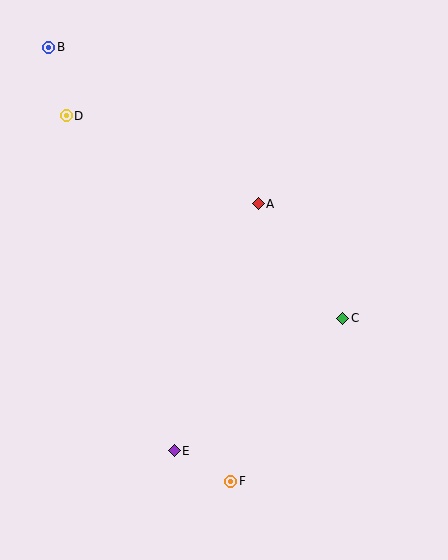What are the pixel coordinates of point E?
Point E is at (174, 451).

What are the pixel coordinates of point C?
Point C is at (343, 318).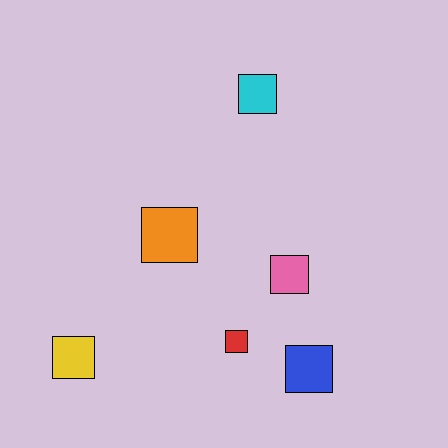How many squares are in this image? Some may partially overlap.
There are 6 squares.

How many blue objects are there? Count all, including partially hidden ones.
There is 1 blue object.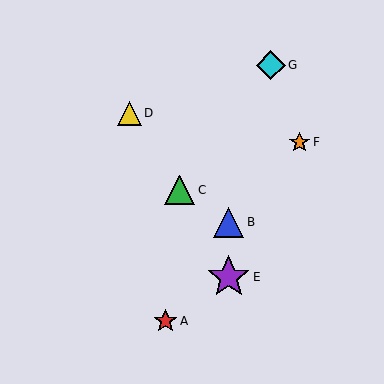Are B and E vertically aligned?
Yes, both are at x≈229.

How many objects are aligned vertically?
2 objects (B, E) are aligned vertically.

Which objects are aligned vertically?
Objects B, E are aligned vertically.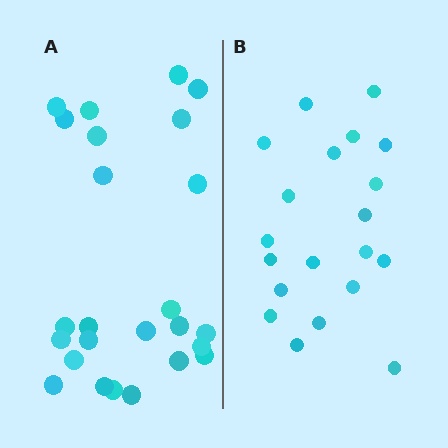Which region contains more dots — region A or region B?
Region A (the left region) has more dots.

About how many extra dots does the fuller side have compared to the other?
Region A has about 5 more dots than region B.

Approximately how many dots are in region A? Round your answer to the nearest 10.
About 20 dots. (The exact count is 25, which rounds to 20.)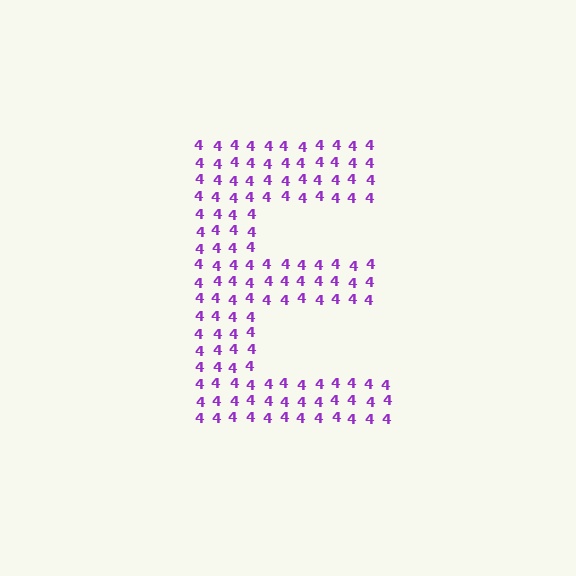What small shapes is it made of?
It is made of small digit 4's.